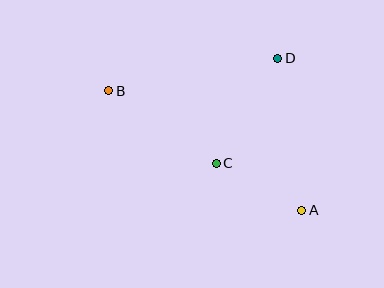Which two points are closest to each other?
Points A and C are closest to each other.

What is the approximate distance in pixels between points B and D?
The distance between B and D is approximately 172 pixels.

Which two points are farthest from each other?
Points A and B are farthest from each other.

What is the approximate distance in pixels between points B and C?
The distance between B and C is approximately 130 pixels.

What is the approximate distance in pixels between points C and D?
The distance between C and D is approximately 122 pixels.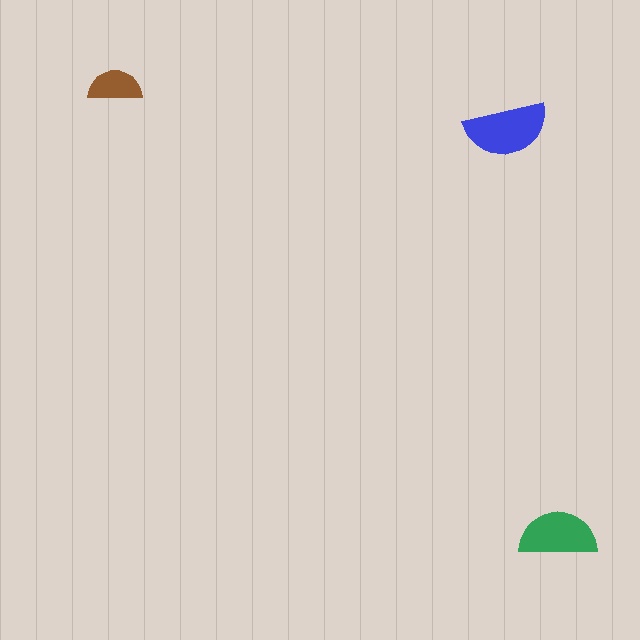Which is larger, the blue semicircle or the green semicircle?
The blue one.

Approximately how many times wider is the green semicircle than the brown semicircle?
About 1.5 times wider.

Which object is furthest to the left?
The brown semicircle is leftmost.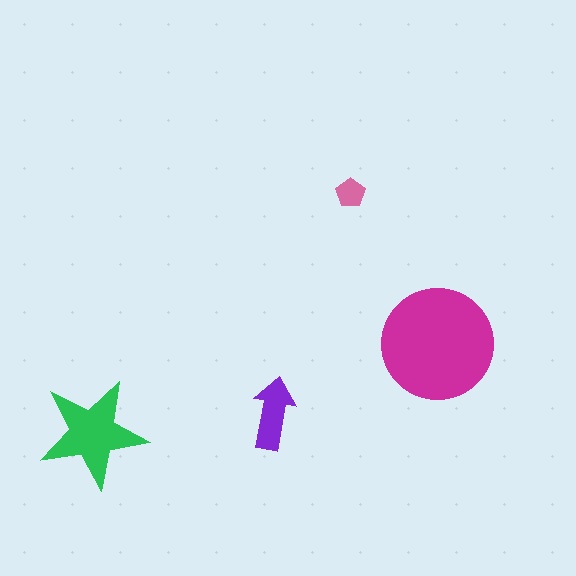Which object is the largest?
The magenta circle.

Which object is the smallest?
The pink pentagon.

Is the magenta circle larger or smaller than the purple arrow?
Larger.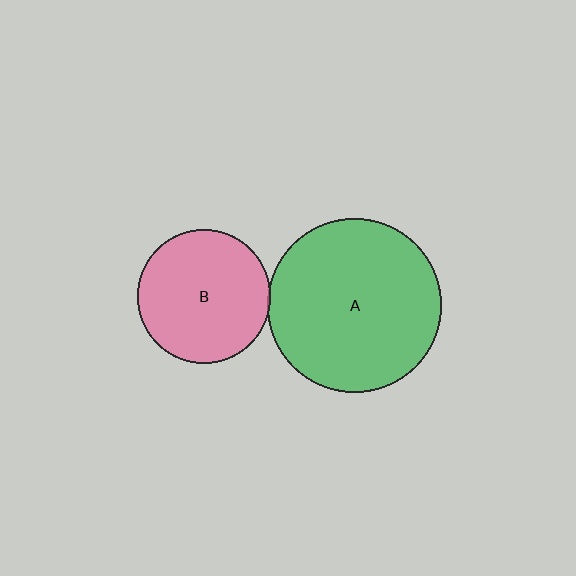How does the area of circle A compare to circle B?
Approximately 1.7 times.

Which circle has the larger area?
Circle A (green).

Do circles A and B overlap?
Yes.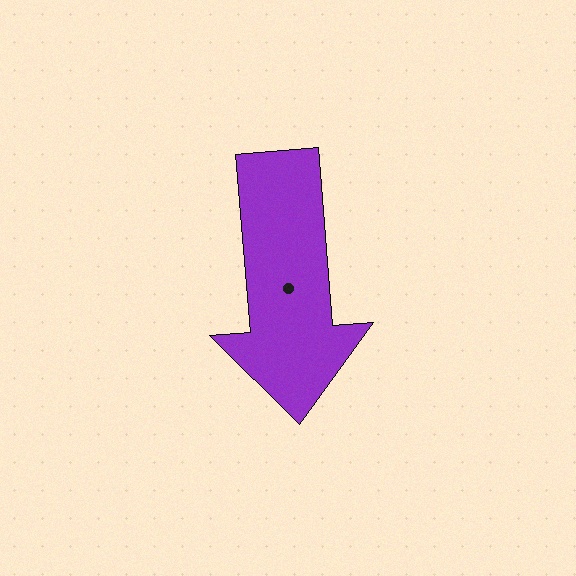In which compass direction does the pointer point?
South.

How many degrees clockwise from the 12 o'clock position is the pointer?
Approximately 175 degrees.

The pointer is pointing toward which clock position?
Roughly 6 o'clock.